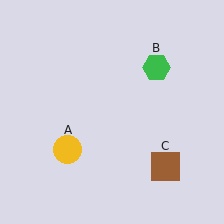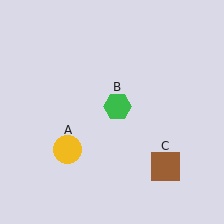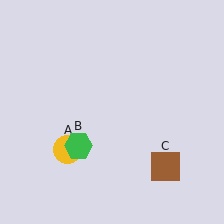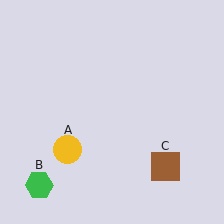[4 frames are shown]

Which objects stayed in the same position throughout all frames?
Yellow circle (object A) and brown square (object C) remained stationary.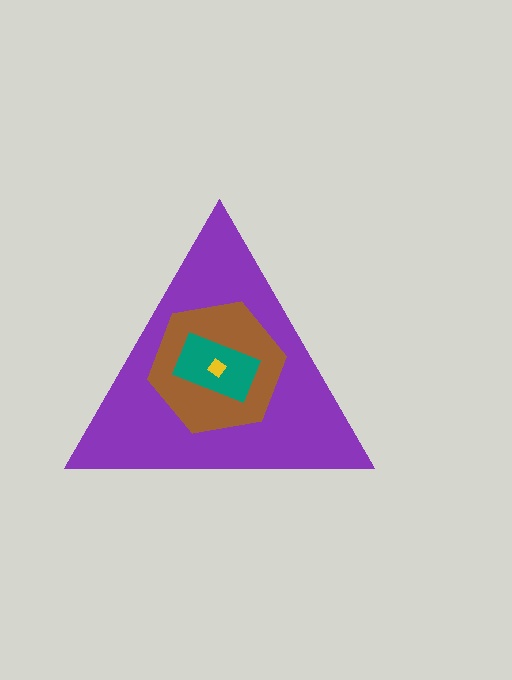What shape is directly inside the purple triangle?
The brown hexagon.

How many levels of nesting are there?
4.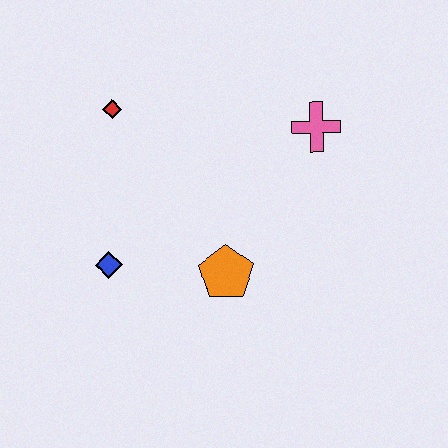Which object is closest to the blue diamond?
The orange pentagon is closest to the blue diamond.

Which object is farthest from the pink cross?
The blue diamond is farthest from the pink cross.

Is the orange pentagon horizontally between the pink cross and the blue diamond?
Yes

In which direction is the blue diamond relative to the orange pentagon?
The blue diamond is to the left of the orange pentagon.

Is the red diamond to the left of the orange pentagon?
Yes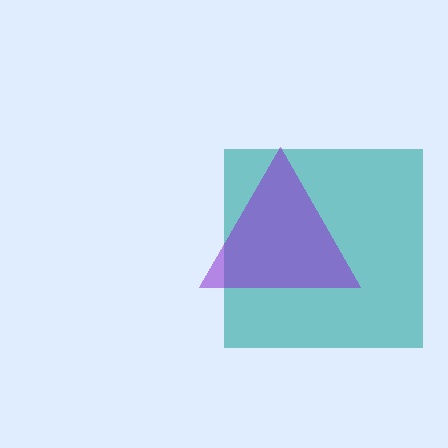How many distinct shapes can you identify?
There are 2 distinct shapes: a teal square, a purple triangle.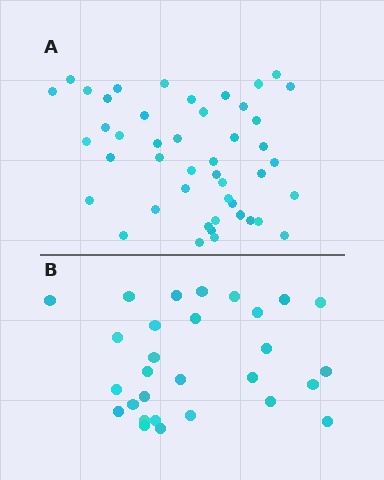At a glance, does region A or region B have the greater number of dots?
Region A (the top region) has more dots.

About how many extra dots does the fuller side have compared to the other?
Region A has approximately 15 more dots than region B.